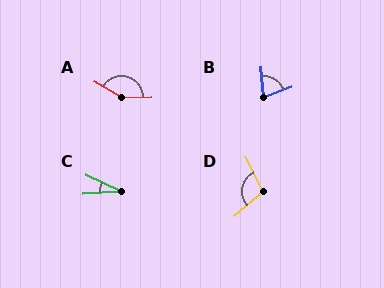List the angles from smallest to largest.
C (29°), B (74°), D (105°), A (150°).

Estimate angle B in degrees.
Approximately 74 degrees.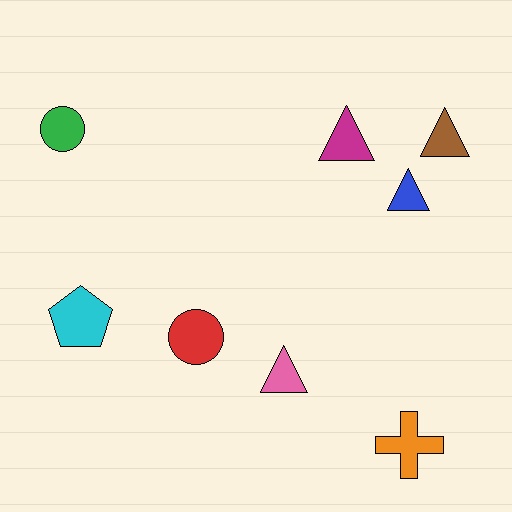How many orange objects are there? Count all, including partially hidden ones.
There is 1 orange object.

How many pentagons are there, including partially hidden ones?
There is 1 pentagon.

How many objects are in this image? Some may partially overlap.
There are 8 objects.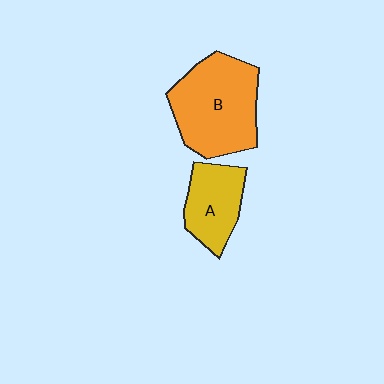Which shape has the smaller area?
Shape A (yellow).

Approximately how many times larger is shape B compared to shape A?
Approximately 1.7 times.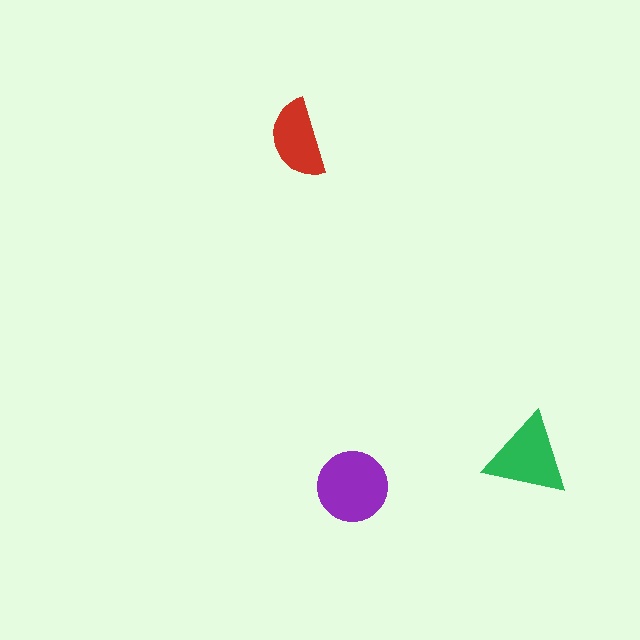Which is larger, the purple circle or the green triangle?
The purple circle.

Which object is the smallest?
The red semicircle.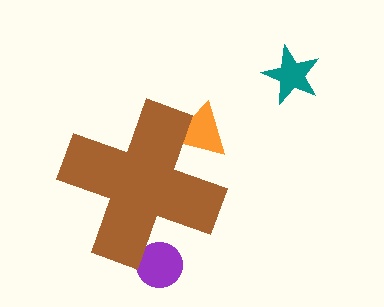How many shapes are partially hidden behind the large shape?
2 shapes are partially hidden.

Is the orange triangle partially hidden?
Yes, the orange triangle is partially hidden behind the brown cross.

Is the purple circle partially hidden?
Yes, the purple circle is partially hidden behind the brown cross.